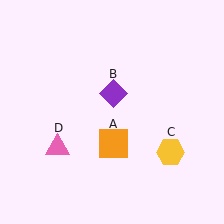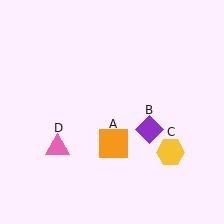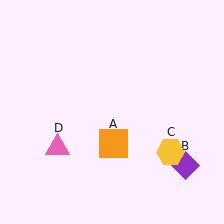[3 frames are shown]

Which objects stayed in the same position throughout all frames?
Orange square (object A) and yellow hexagon (object C) and pink triangle (object D) remained stationary.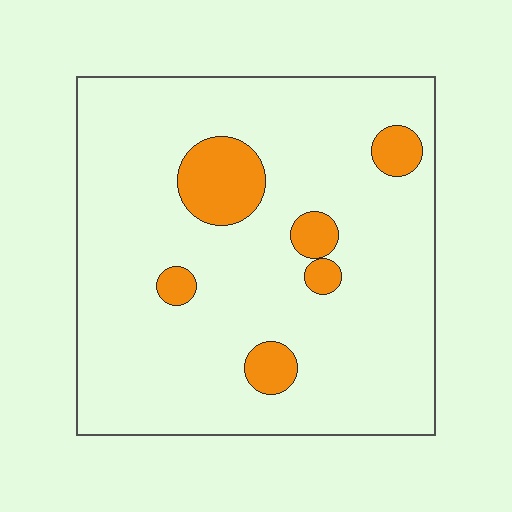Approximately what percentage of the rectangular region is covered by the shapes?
Approximately 10%.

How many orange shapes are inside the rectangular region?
6.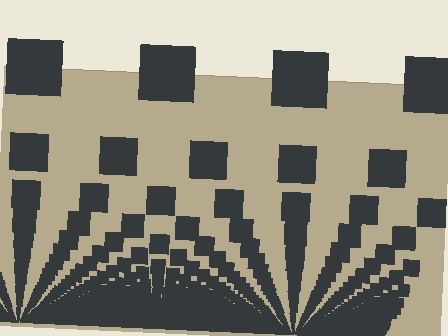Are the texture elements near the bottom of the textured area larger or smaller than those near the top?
Smaller. The gradient is inverted — elements near the bottom are smaller and denser.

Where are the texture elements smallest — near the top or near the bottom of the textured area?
Near the bottom.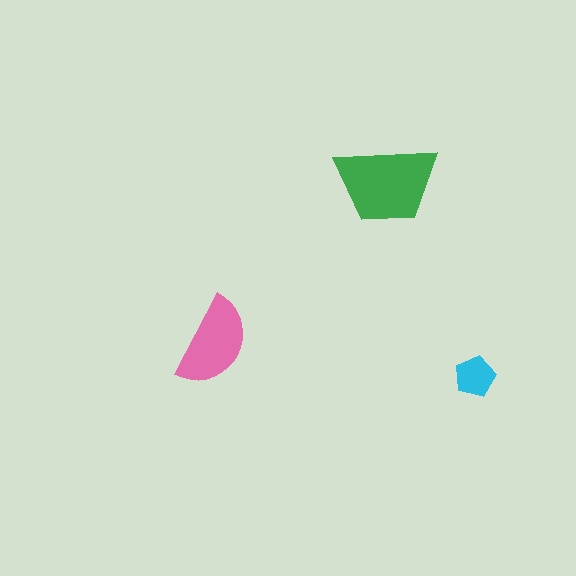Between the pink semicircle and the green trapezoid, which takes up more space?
The green trapezoid.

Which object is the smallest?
The cyan pentagon.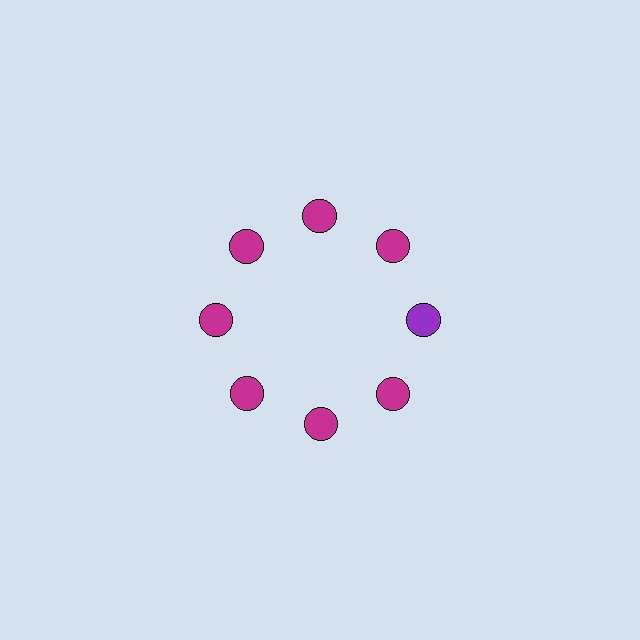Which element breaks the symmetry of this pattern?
The purple circle at roughly the 3 o'clock position breaks the symmetry. All other shapes are magenta circles.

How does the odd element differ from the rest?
It has a different color: purple instead of magenta.